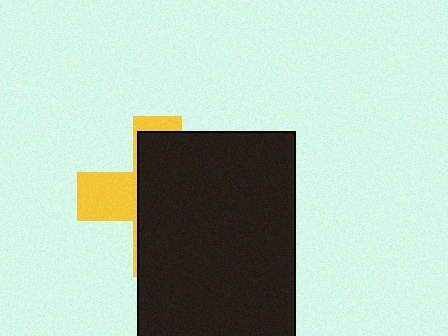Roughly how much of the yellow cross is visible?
A small part of it is visible (roughly 31%).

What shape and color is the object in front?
The object in front is a black rectangle.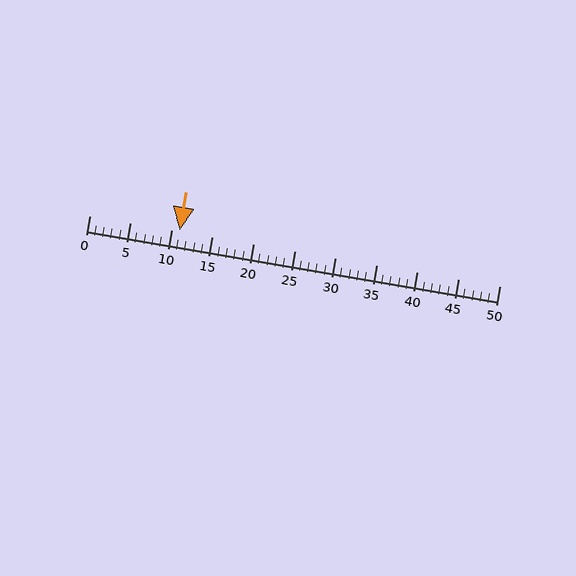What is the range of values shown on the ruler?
The ruler shows values from 0 to 50.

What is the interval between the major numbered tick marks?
The major tick marks are spaced 5 units apart.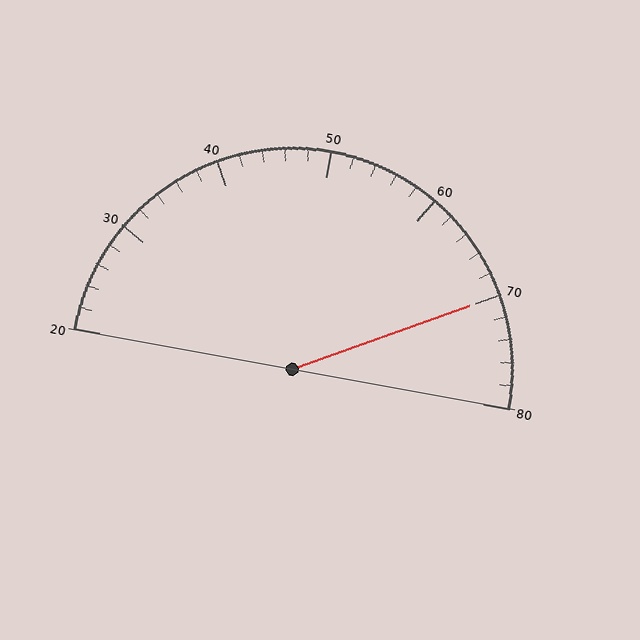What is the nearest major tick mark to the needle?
The nearest major tick mark is 70.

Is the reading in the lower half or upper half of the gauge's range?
The reading is in the upper half of the range (20 to 80).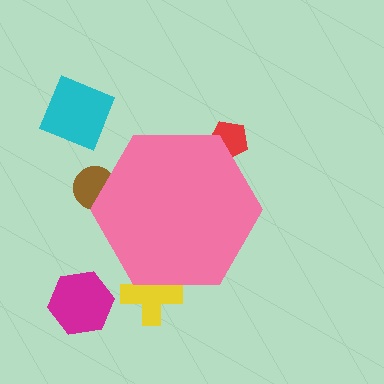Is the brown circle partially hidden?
Yes, the brown circle is partially hidden behind the pink hexagon.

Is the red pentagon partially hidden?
Yes, the red pentagon is partially hidden behind the pink hexagon.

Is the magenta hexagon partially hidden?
No, the magenta hexagon is fully visible.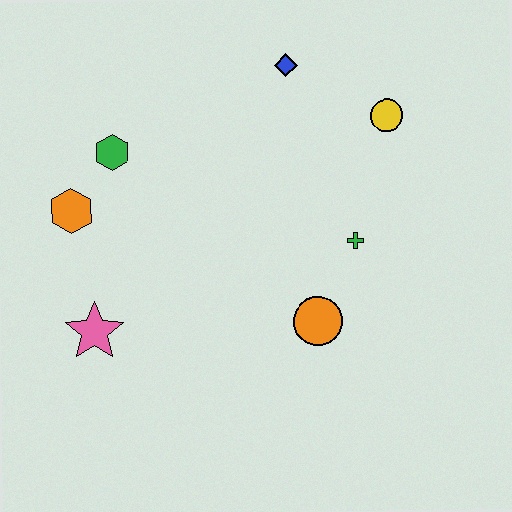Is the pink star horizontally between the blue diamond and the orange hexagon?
Yes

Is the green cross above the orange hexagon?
No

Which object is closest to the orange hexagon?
The green hexagon is closest to the orange hexagon.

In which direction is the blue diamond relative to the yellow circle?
The blue diamond is to the left of the yellow circle.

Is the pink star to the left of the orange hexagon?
No